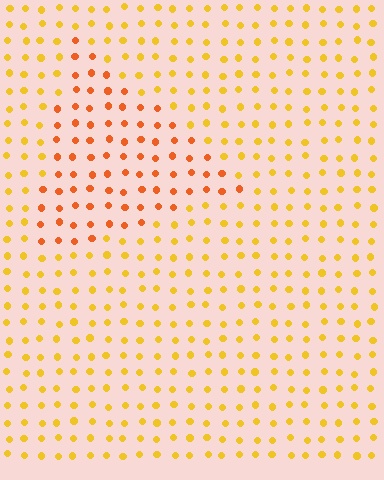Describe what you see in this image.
The image is filled with small yellow elements in a uniform arrangement. A triangle-shaped region is visible where the elements are tinted to a slightly different hue, forming a subtle color boundary.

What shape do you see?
I see a triangle.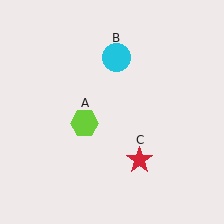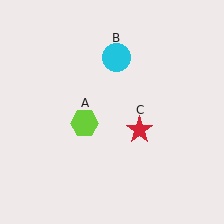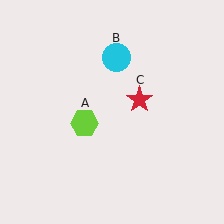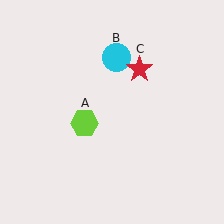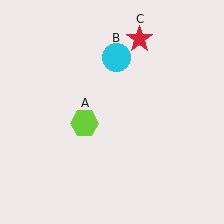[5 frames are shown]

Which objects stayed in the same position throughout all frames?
Lime hexagon (object A) and cyan circle (object B) remained stationary.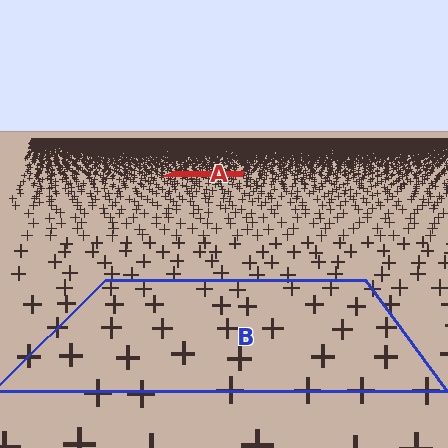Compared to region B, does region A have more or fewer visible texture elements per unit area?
Region A has more texture elements per unit area — they are packed more densely because it is farther away.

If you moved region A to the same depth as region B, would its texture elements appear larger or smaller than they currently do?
They would appear larger. At a closer depth, the same texture elements are projected at a bigger on-screen size.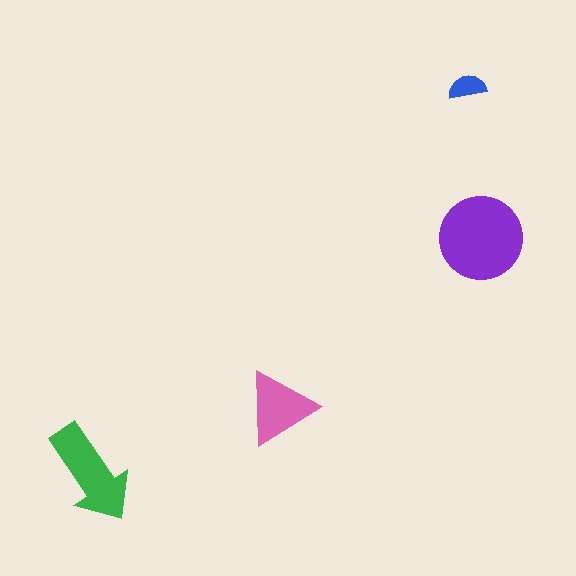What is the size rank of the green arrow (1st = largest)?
2nd.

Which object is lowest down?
The green arrow is bottommost.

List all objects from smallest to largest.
The blue semicircle, the pink triangle, the green arrow, the purple circle.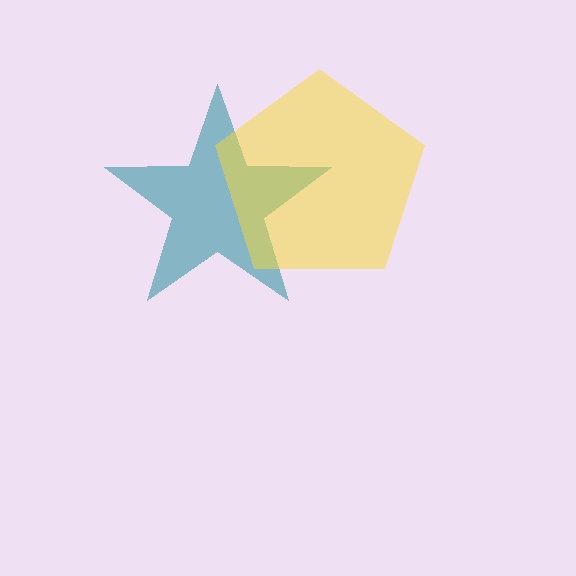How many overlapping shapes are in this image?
There are 2 overlapping shapes in the image.